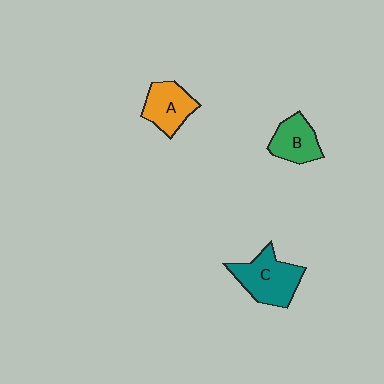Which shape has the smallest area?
Shape B (green).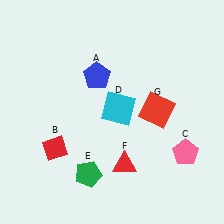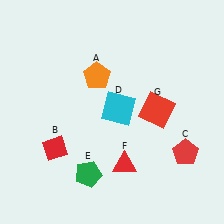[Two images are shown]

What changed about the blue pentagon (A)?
In Image 1, A is blue. In Image 2, it changed to orange.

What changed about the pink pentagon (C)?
In Image 1, C is pink. In Image 2, it changed to red.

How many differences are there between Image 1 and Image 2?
There are 2 differences between the two images.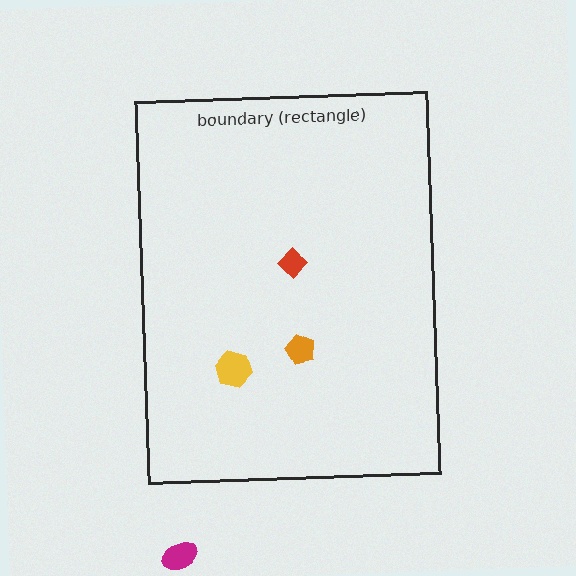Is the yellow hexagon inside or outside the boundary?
Inside.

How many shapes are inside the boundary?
3 inside, 1 outside.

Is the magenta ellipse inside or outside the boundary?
Outside.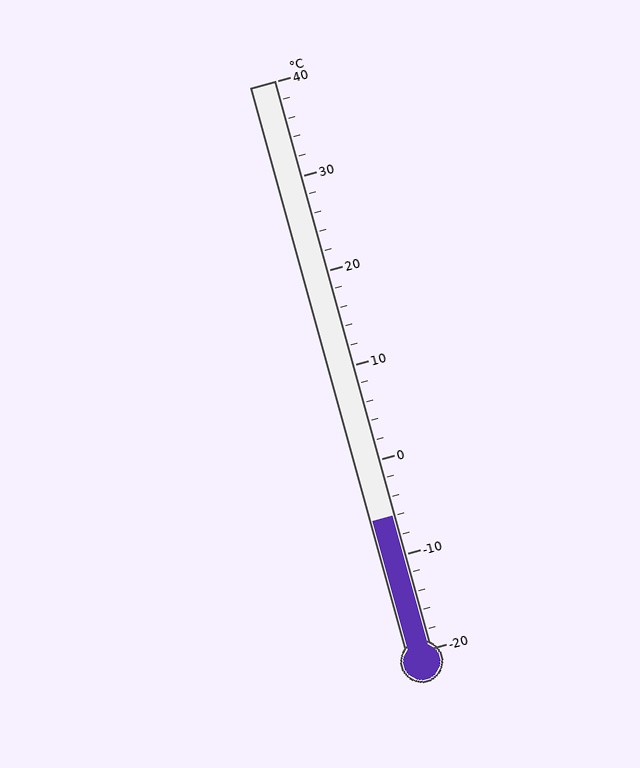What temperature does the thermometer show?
The thermometer shows approximately -6°C.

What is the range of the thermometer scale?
The thermometer scale ranges from -20°C to 40°C.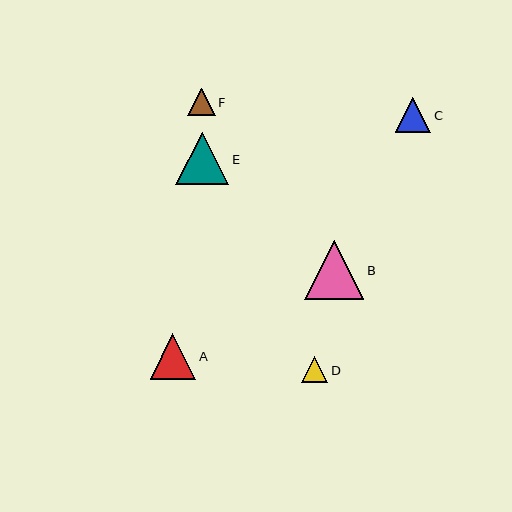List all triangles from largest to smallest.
From largest to smallest: B, E, A, C, F, D.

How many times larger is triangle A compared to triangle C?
Triangle A is approximately 1.3 times the size of triangle C.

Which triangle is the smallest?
Triangle D is the smallest with a size of approximately 27 pixels.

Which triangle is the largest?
Triangle B is the largest with a size of approximately 59 pixels.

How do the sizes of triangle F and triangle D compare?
Triangle F and triangle D are approximately the same size.